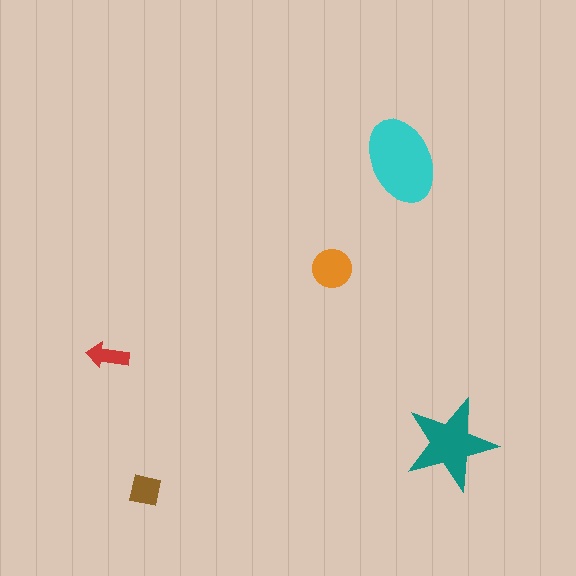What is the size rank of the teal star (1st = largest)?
2nd.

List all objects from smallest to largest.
The red arrow, the brown square, the orange circle, the teal star, the cyan ellipse.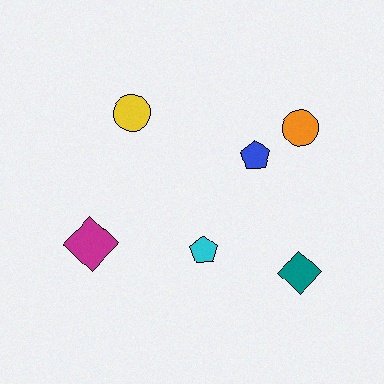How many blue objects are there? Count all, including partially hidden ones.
There is 1 blue object.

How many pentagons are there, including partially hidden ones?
There are 2 pentagons.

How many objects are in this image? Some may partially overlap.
There are 6 objects.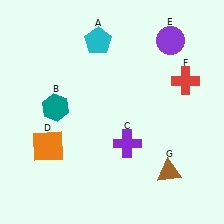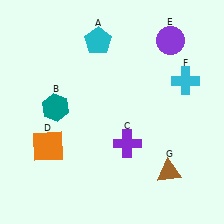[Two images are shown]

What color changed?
The cross (F) changed from red in Image 1 to cyan in Image 2.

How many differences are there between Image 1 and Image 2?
There is 1 difference between the two images.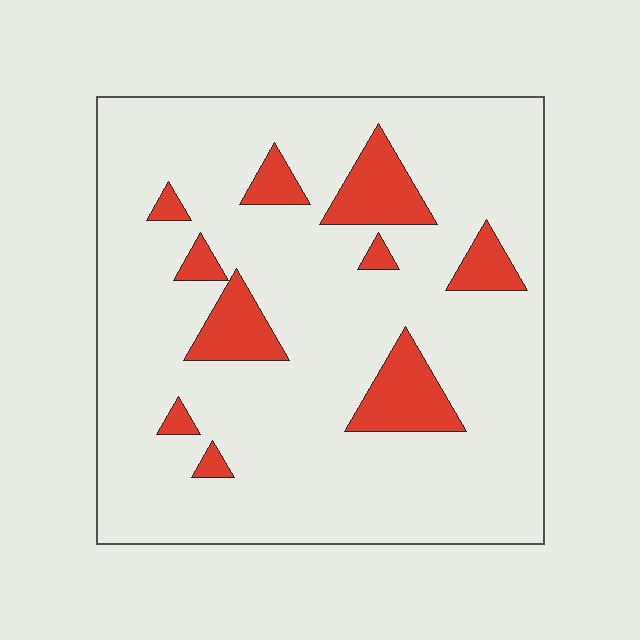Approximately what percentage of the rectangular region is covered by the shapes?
Approximately 15%.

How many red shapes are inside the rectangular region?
10.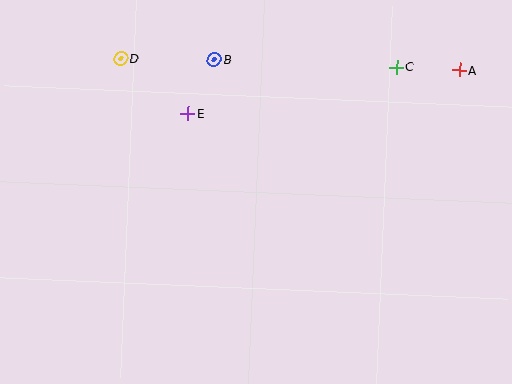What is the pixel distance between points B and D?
The distance between B and D is 94 pixels.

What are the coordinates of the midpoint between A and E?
The midpoint between A and E is at (324, 92).